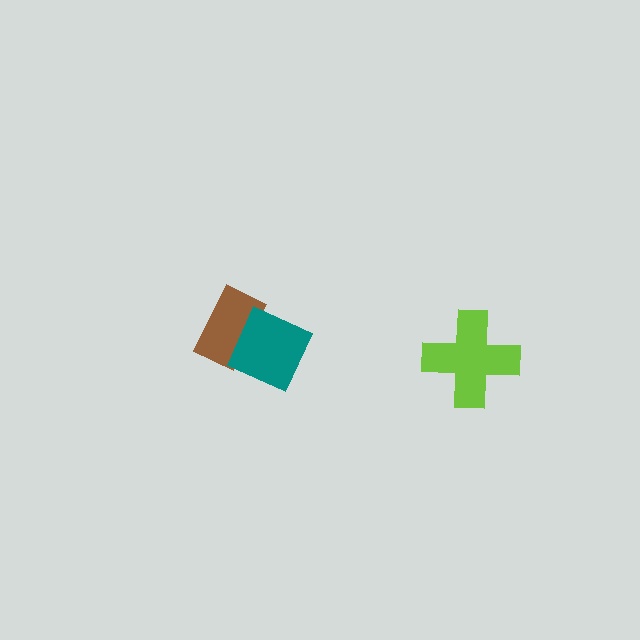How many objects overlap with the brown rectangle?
1 object overlaps with the brown rectangle.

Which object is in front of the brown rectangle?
The teal diamond is in front of the brown rectangle.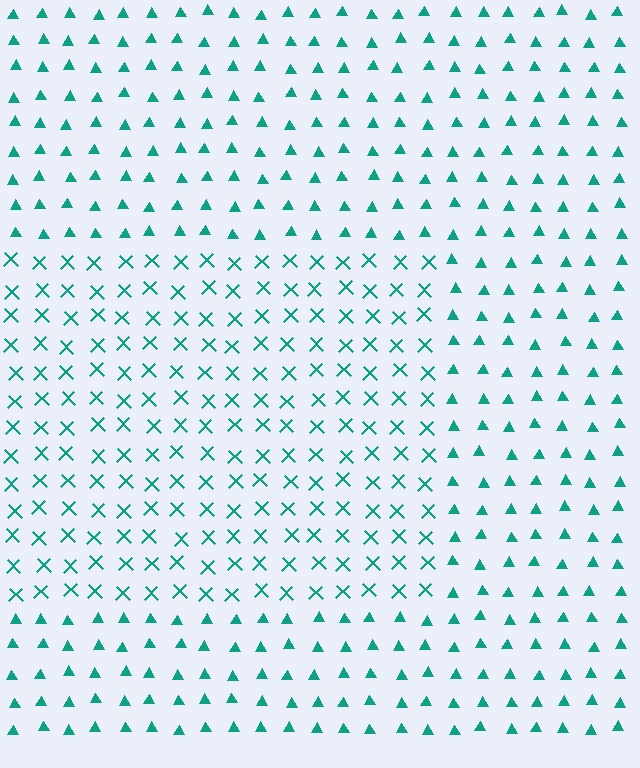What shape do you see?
I see a rectangle.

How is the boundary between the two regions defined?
The boundary is defined by a change in element shape: X marks inside vs. triangles outside. All elements share the same color and spacing.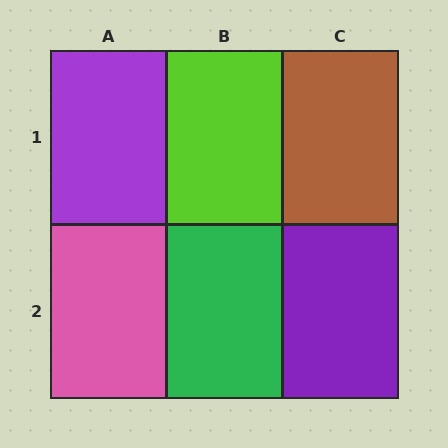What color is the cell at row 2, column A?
Pink.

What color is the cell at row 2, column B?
Green.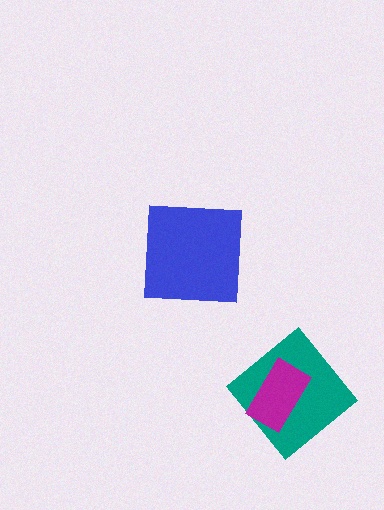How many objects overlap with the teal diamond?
1 object overlaps with the teal diamond.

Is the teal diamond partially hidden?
Yes, it is partially covered by another shape.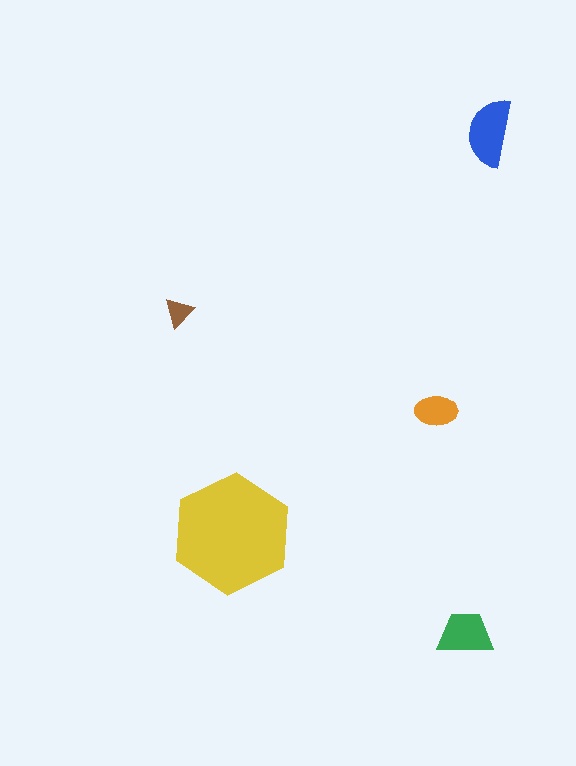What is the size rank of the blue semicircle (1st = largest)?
2nd.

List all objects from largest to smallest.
The yellow hexagon, the blue semicircle, the green trapezoid, the orange ellipse, the brown triangle.